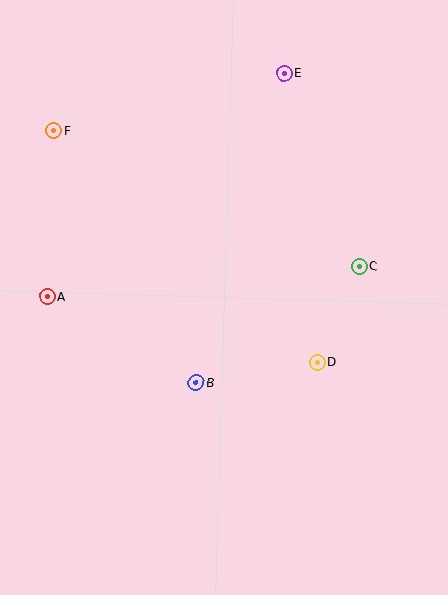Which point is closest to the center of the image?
Point B at (196, 382) is closest to the center.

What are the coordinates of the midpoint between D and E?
The midpoint between D and E is at (301, 217).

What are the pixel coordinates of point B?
Point B is at (196, 382).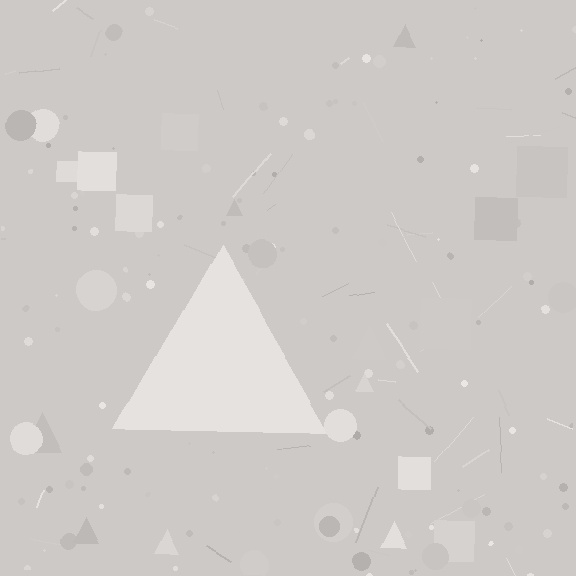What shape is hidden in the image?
A triangle is hidden in the image.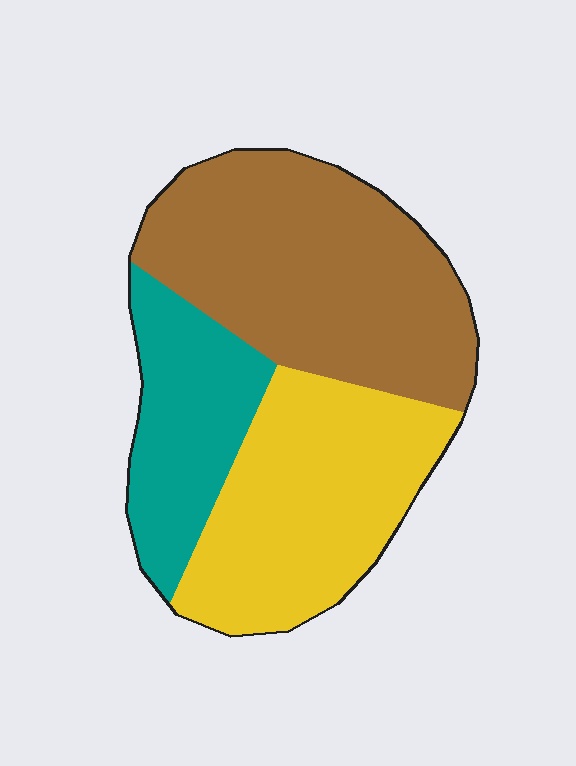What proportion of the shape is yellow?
Yellow takes up between a quarter and a half of the shape.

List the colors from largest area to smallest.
From largest to smallest: brown, yellow, teal.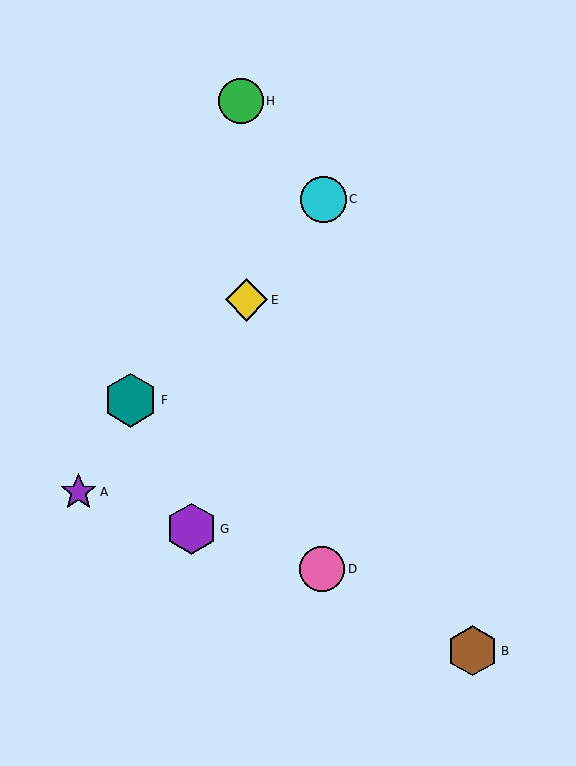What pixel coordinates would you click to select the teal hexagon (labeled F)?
Click at (131, 400) to select the teal hexagon F.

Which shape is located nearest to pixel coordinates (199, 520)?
The purple hexagon (labeled G) at (191, 529) is nearest to that location.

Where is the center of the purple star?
The center of the purple star is at (79, 492).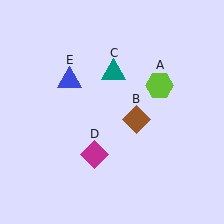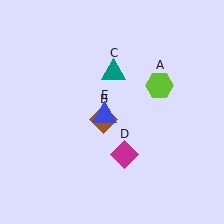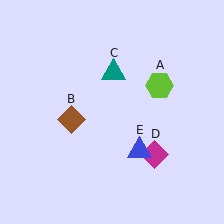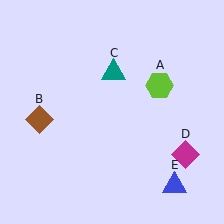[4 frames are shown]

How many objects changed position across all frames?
3 objects changed position: brown diamond (object B), magenta diamond (object D), blue triangle (object E).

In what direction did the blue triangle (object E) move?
The blue triangle (object E) moved down and to the right.